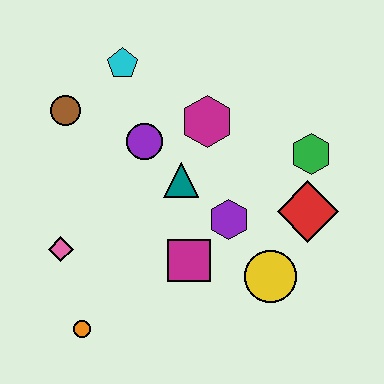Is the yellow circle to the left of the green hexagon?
Yes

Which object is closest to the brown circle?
The cyan pentagon is closest to the brown circle.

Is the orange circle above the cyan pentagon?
No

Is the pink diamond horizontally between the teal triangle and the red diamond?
No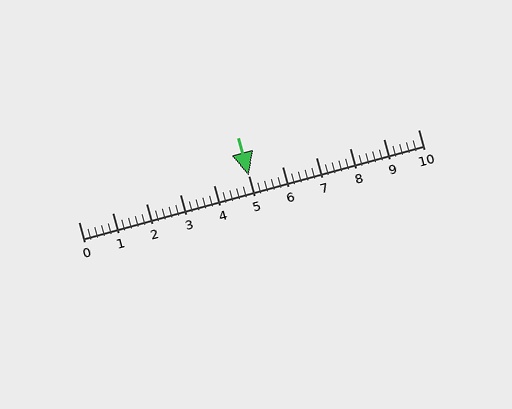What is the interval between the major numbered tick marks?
The major tick marks are spaced 1 units apart.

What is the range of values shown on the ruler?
The ruler shows values from 0 to 10.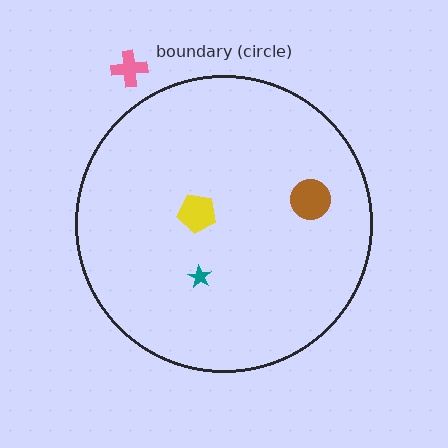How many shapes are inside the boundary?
3 inside, 1 outside.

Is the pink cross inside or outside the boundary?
Outside.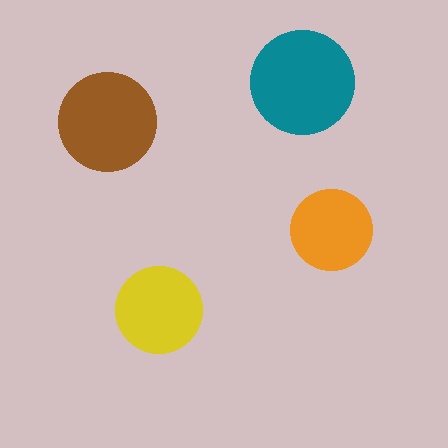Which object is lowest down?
The yellow circle is bottommost.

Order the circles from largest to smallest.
the teal one, the brown one, the yellow one, the orange one.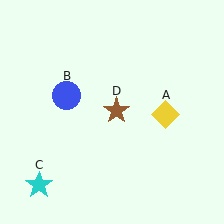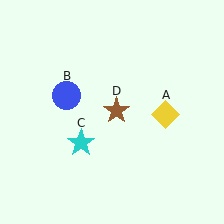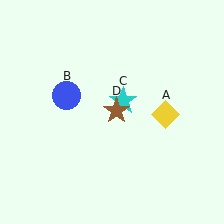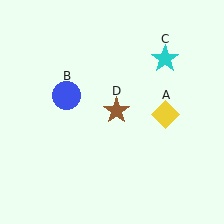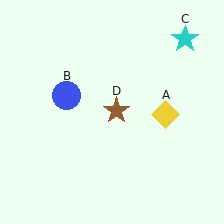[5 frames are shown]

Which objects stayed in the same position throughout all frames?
Yellow diamond (object A) and blue circle (object B) and brown star (object D) remained stationary.